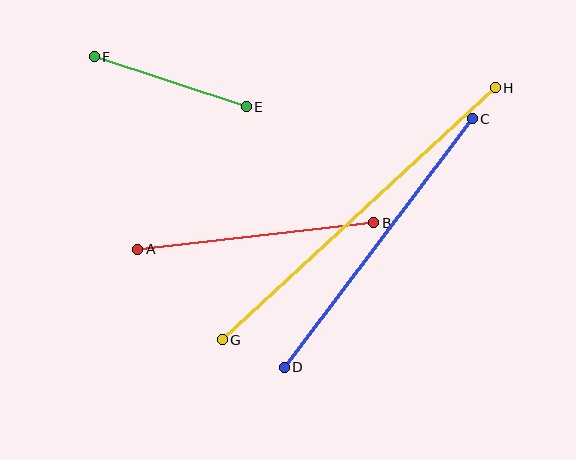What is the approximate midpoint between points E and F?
The midpoint is at approximately (170, 82) pixels.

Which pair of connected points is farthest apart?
Points G and H are farthest apart.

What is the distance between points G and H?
The distance is approximately 372 pixels.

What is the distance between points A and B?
The distance is approximately 237 pixels.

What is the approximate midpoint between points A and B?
The midpoint is at approximately (256, 236) pixels.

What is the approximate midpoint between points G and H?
The midpoint is at approximately (359, 214) pixels.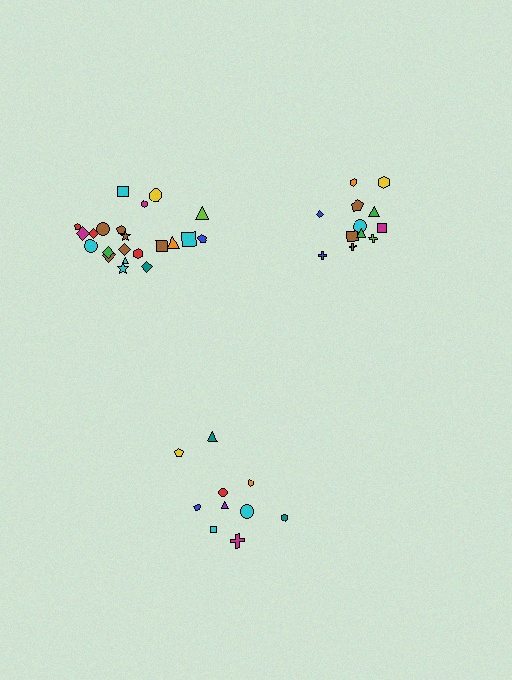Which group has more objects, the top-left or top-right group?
The top-left group.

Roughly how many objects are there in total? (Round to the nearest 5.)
Roughly 45 objects in total.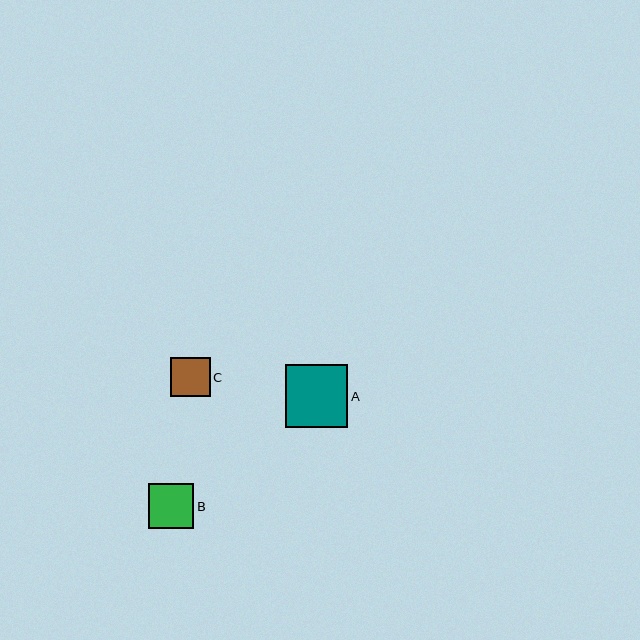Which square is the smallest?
Square C is the smallest with a size of approximately 40 pixels.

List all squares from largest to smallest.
From largest to smallest: A, B, C.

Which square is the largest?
Square A is the largest with a size of approximately 62 pixels.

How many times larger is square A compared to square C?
Square A is approximately 1.6 times the size of square C.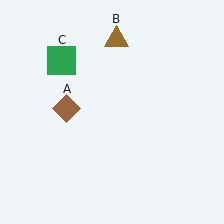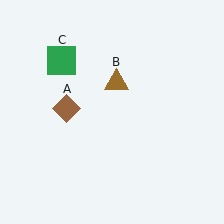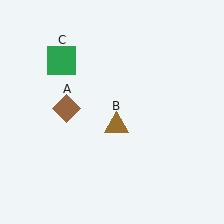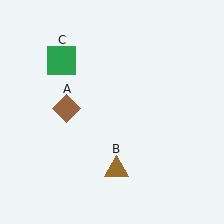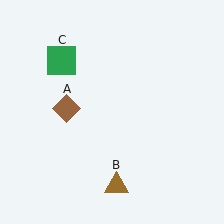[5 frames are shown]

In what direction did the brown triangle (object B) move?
The brown triangle (object B) moved down.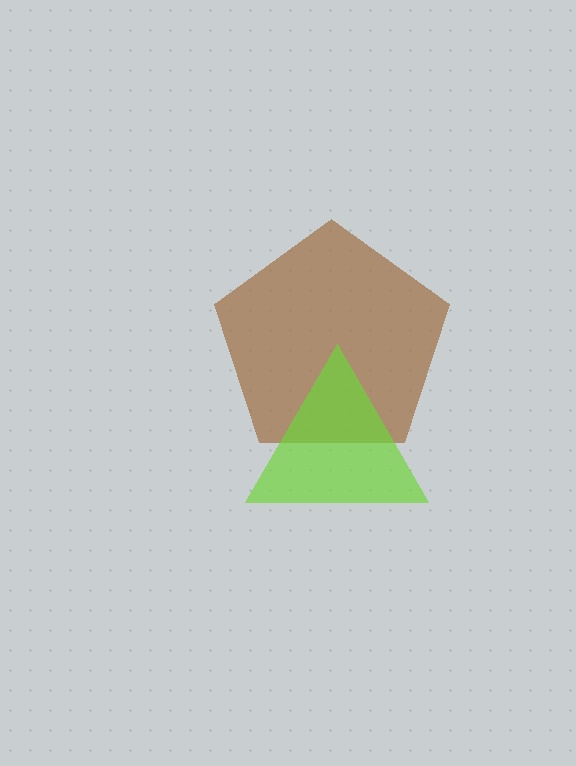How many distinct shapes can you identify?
There are 2 distinct shapes: a brown pentagon, a lime triangle.